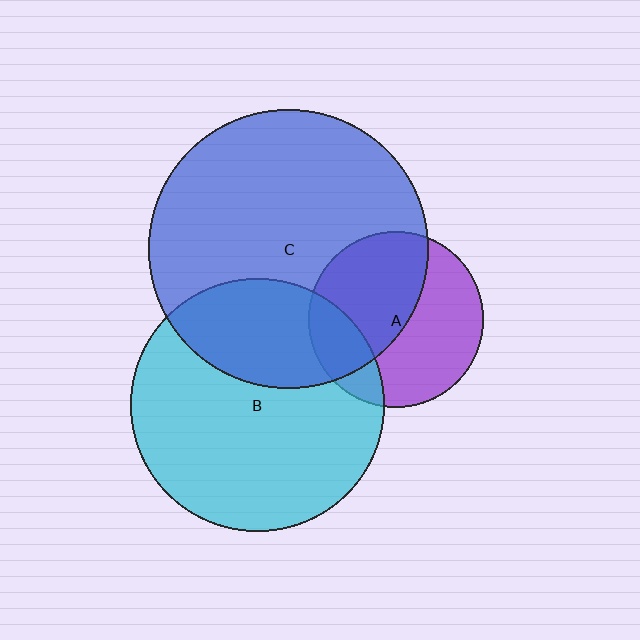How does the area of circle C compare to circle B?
Approximately 1.2 times.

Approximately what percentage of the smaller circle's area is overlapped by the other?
Approximately 20%.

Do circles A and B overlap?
Yes.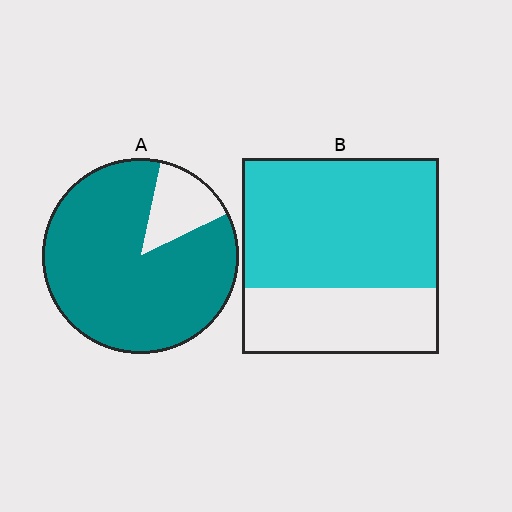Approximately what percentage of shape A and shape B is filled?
A is approximately 85% and B is approximately 65%.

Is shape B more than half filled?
Yes.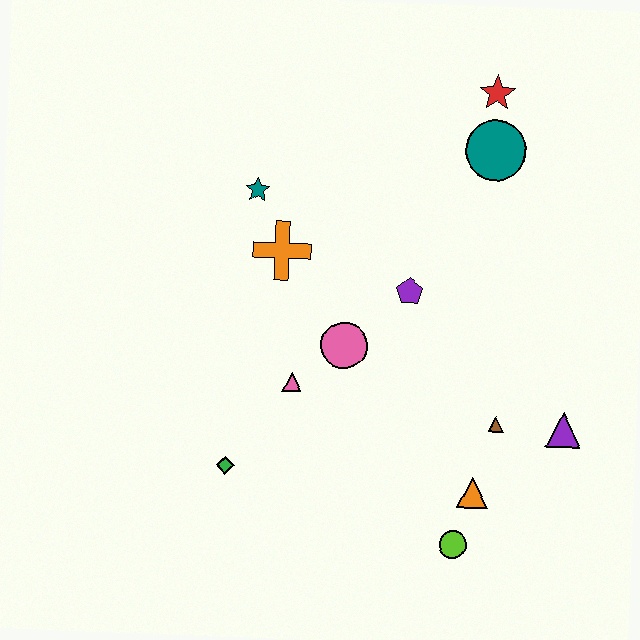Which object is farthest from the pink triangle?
The red star is farthest from the pink triangle.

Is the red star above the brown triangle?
Yes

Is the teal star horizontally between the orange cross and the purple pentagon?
No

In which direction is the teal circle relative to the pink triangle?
The teal circle is above the pink triangle.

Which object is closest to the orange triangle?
The lime circle is closest to the orange triangle.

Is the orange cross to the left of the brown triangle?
Yes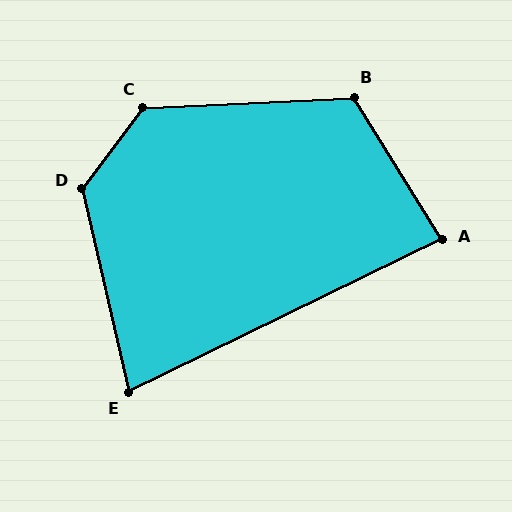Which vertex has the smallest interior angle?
E, at approximately 77 degrees.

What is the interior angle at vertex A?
Approximately 84 degrees (acute).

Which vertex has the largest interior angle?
D, at approximately 130 degrees.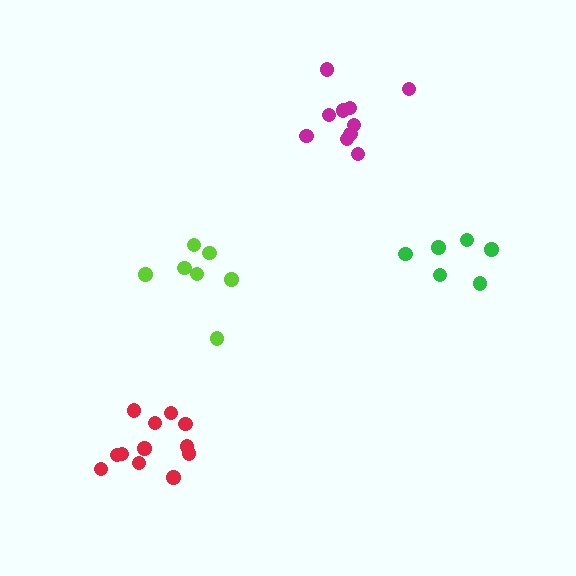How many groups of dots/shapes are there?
There are 4 groups.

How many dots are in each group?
Group 1: 6 dots, Group 2: 10 dots, Group 3: 12 dots, Group 4: 7 dots (35 total).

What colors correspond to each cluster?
The clusters are colored: green, magenta, red, lime.